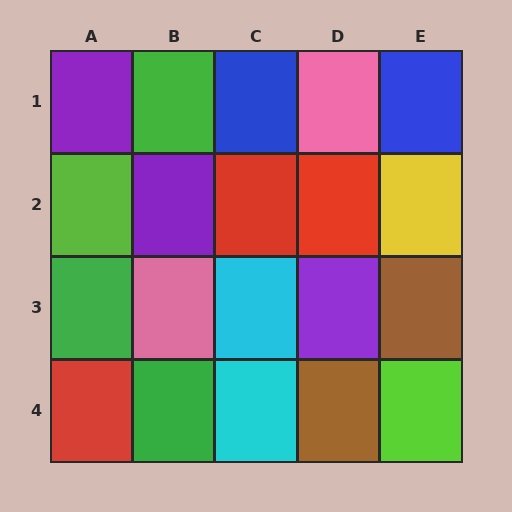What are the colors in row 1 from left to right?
Purple, green, blue, pink, blue.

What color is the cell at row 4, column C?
Cyan.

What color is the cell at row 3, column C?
Cyan.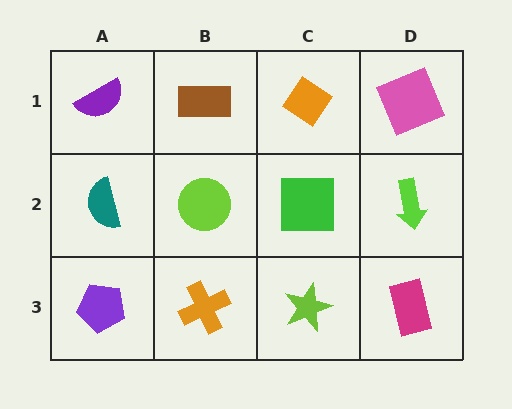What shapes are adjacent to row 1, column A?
A teal semicircle (row 2, column A), a brown rectangle (row 1, column B).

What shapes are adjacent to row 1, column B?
A lime circle (row 2, column B), a purple semicircle (row 1, column A), an orange diamond (row 1, column C).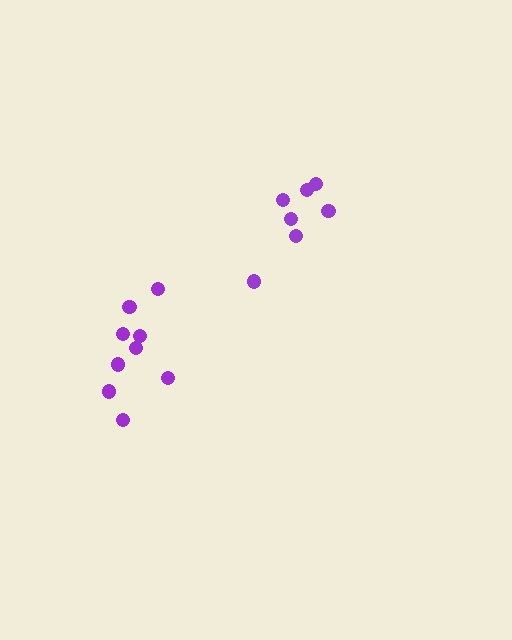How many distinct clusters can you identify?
There are 2 distinct clusters.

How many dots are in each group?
Group 1: 7 dots, Group 2: 9 dots (16 total).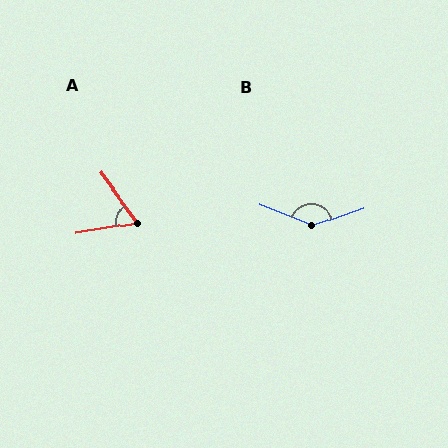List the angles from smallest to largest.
A (63°), B (140°).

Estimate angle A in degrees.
Approximately 63 degrees.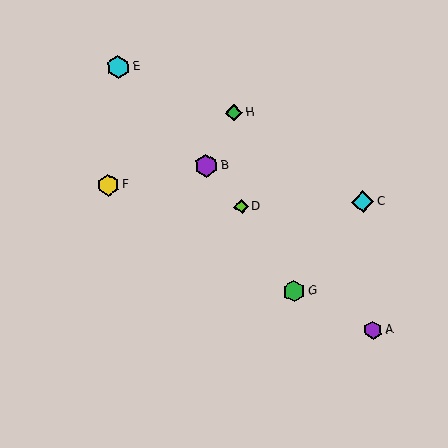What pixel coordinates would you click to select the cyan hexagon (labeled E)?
Click at (118, 67) to select the cyan hexagon E.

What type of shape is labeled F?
Shape F is a yellow hexagon.